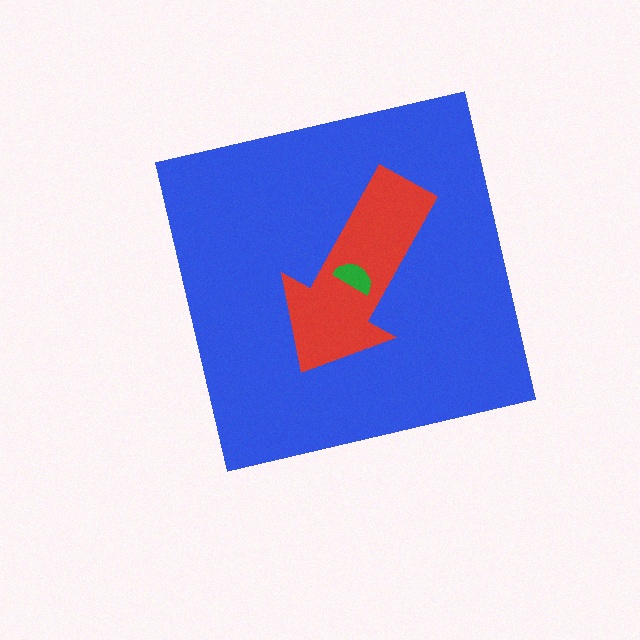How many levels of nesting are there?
3.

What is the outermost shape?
The blue square.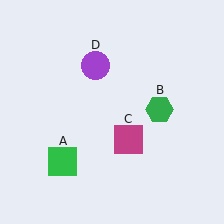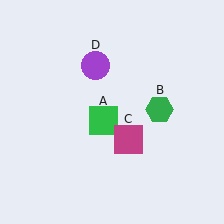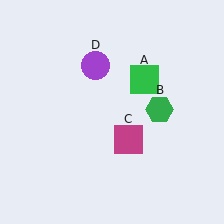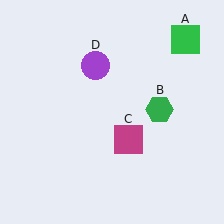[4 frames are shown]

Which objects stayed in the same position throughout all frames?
Green hexagon (object B) and magenta square (object C) and purple circle (object D) remained stationary.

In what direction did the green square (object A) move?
The green square (object A) moved up and to the right.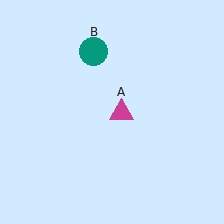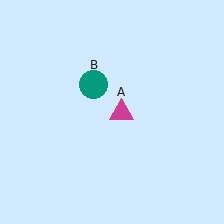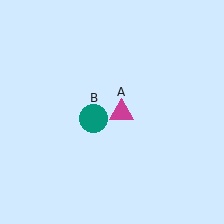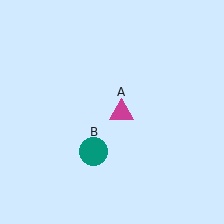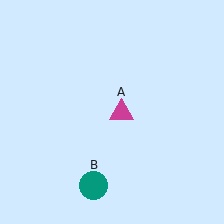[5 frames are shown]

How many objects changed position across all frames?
1 object changed position: teal circle (object B).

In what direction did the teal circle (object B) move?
The teal circle (object B) moved down.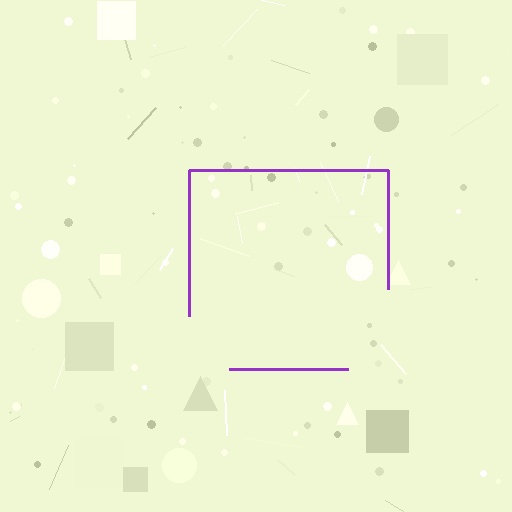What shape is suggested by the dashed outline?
The dashed outline suggests a square.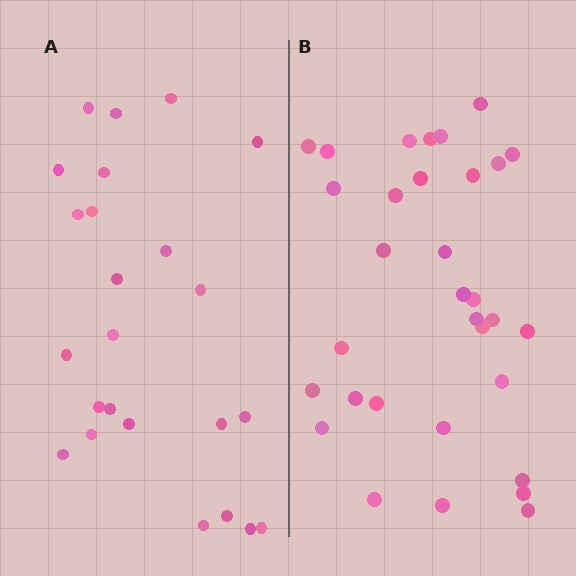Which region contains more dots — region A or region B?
Region B (the right region) has more dots.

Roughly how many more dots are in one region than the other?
Region B has roughly 8 or so more dots than region A.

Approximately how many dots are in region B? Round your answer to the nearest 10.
About 30 dots. (The exact count is 32, which rounds to 30.)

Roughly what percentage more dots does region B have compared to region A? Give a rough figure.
About 35% more.